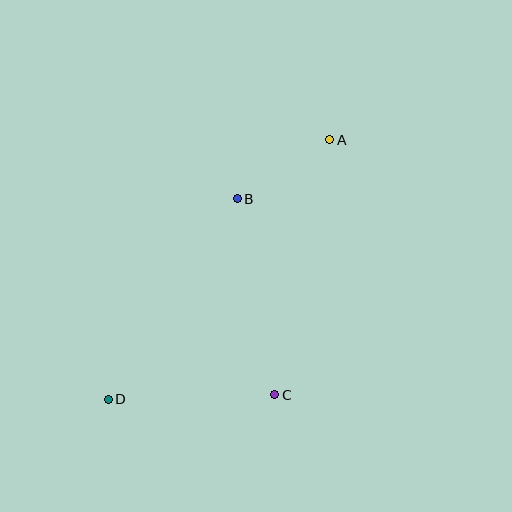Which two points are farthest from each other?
Points A and D are farthest from each other.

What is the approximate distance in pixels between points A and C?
The distance between A and C is approximately 261 pixels.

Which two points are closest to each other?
Points A and B are closest to each other.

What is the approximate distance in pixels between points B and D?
The distance between B and D is approximately 238 pixels.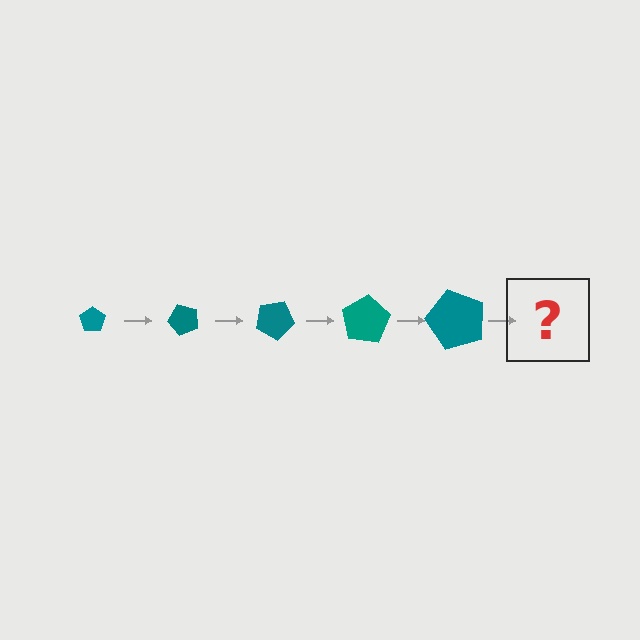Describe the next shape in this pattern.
It should be a pentagon, larger than the previous one and rotated 250 degrees from the start.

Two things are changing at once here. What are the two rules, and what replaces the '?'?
The two rules are that the pentagon grows larger each step and it rotates 50 degrees each step. The '?' should be a pentagon, larger than the previous one and rotated 250 degrees from the start.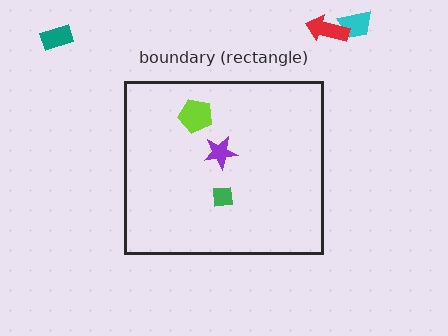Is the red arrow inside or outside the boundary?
Outside.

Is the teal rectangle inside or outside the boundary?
Outside.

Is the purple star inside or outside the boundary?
Inside.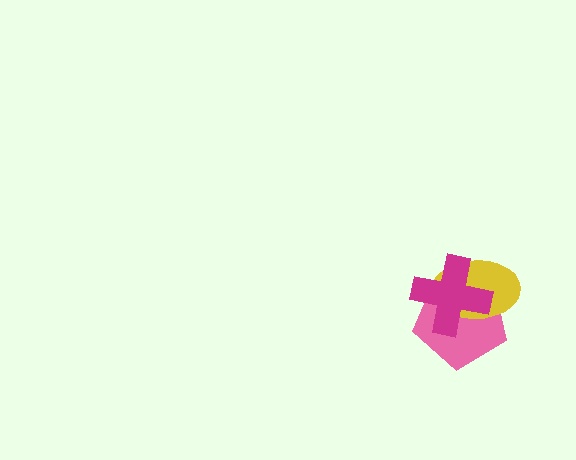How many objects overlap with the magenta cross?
2 objects overlap with the magenta cross.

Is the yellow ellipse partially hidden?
Yes, it is partially covered by another shape.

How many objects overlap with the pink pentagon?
2 objects overlap with the pink pentagon.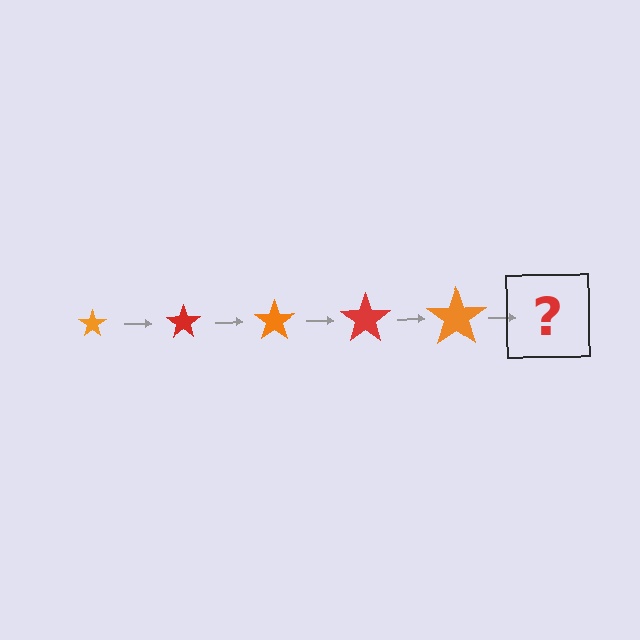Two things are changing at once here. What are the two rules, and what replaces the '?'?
The two rules are that the star grows larger each step and the color cycles through orange and red. The '?' should be a red star, larger than the previous one.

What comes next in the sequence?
The next element should be a red star, larger than the previous one.